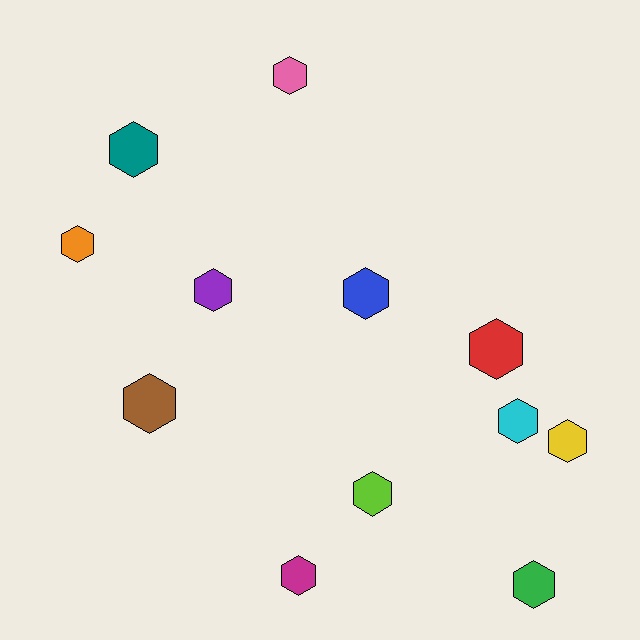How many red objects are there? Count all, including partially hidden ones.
There is 1 red object.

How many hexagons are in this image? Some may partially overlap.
There are 12 hexagons.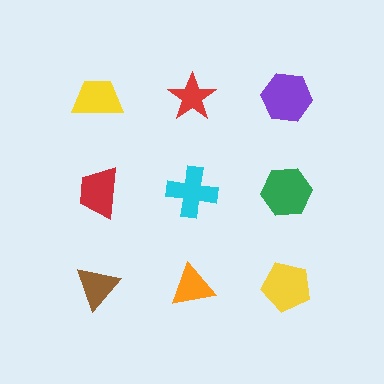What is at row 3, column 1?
A brown triangle.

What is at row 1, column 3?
A purple hexagon.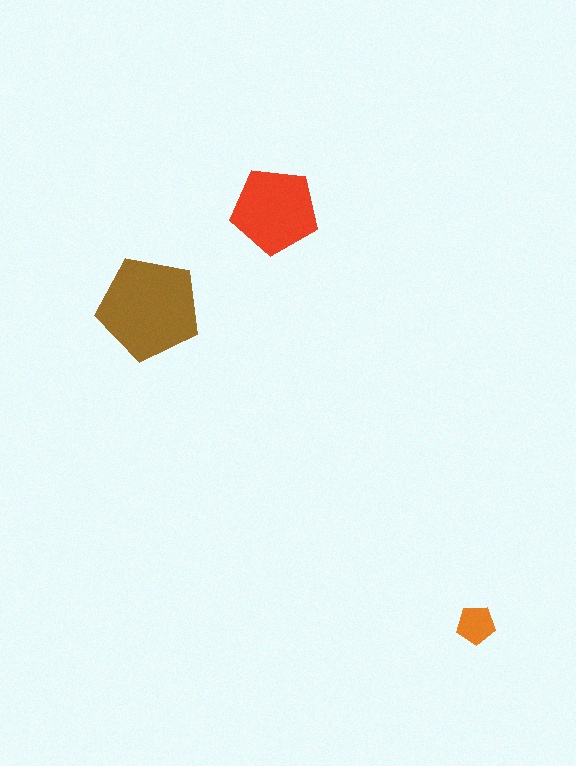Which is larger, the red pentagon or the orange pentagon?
The red one.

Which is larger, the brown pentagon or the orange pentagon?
The brown one.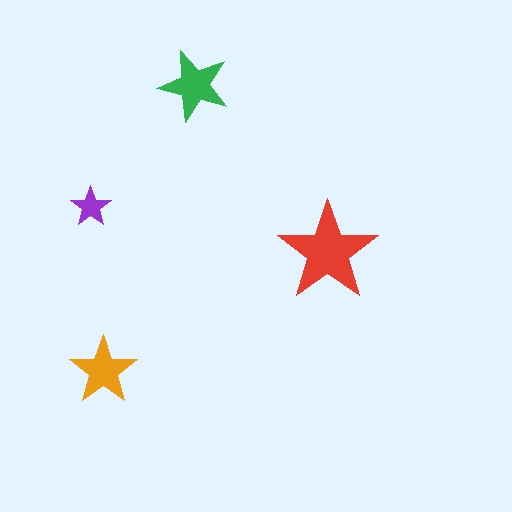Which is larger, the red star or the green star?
The red one.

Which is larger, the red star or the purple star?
The red one.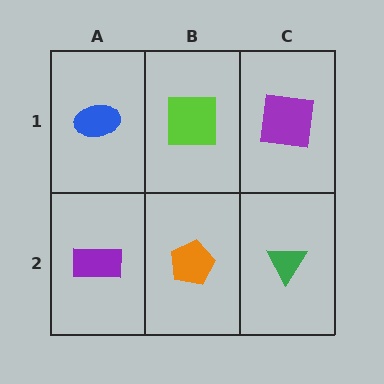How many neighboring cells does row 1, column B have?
3.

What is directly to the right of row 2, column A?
An orange pentagon.